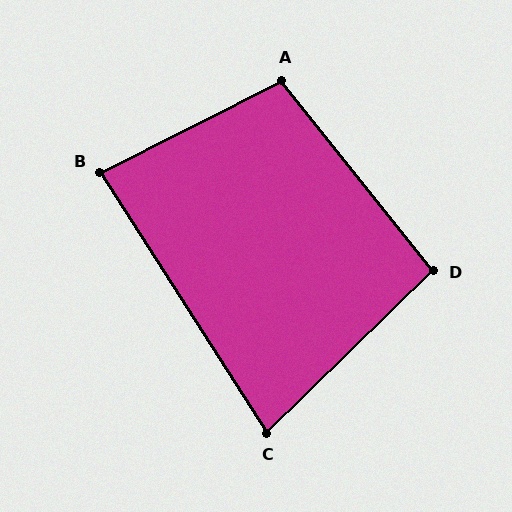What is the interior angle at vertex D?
Approximately 96 degrees (obtuse).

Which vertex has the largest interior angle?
A, at approximately 102 degrees.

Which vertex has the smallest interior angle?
C, at approximately 78 degrees.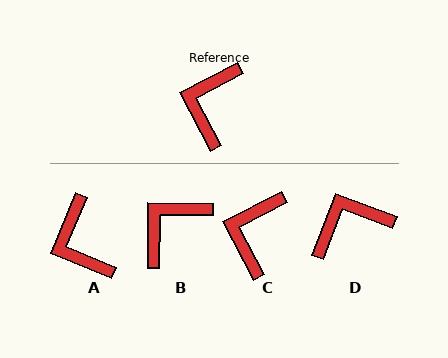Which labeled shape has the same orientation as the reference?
C.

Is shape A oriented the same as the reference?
No, it is off by about 40 degrees.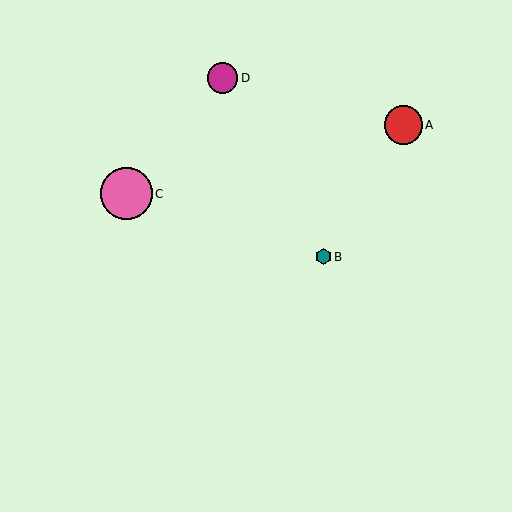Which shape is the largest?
The pink circle (labeled C) is the largest.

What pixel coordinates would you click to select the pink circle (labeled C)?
Click at (126, 194) to select the pink circle C.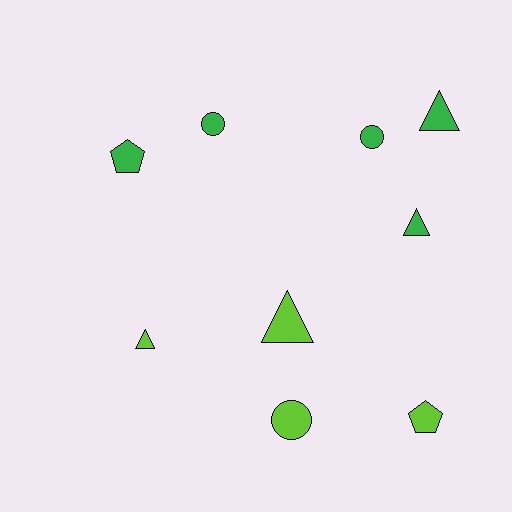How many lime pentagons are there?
There is 1 lime pentagon.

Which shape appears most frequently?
Triangle, with 4 objects.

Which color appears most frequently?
Green, with 5 objects.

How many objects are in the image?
There are 9 objects.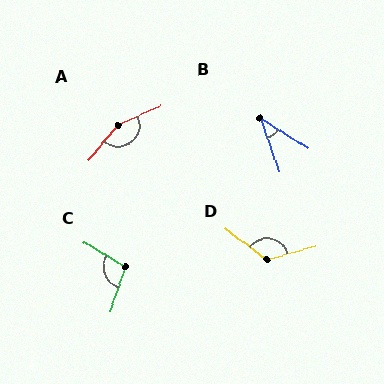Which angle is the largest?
A, at approximately 154 degrees.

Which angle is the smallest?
B, at approximately 38 degrees.